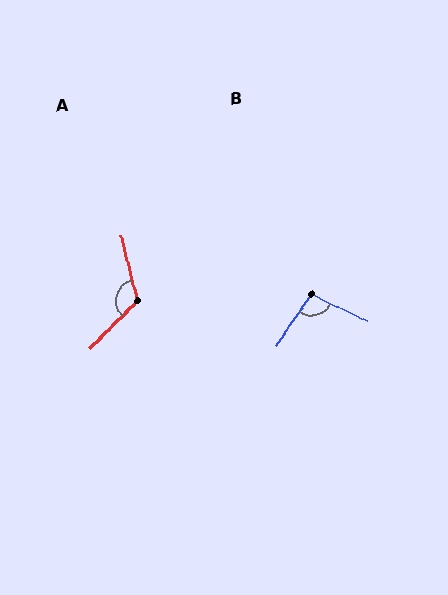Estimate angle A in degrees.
Approximately 121 degrees.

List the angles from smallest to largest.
B (99°), A (121°).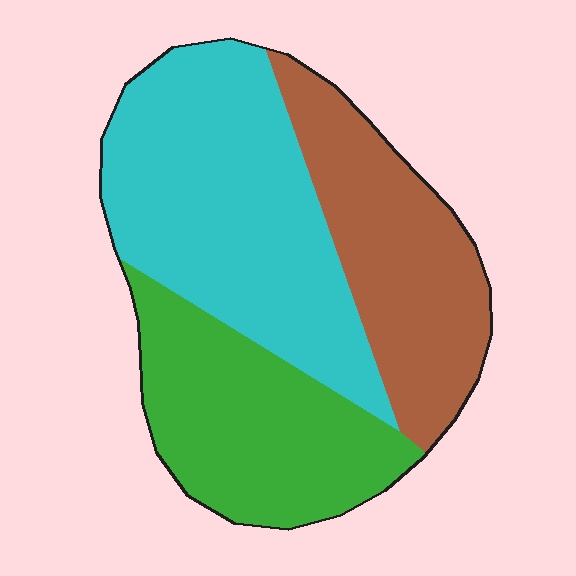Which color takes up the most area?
Cyan, at roughly 40%.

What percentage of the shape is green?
Green takes up between a sixth and a third of the shape.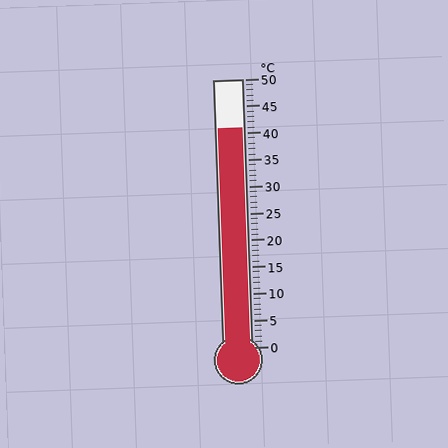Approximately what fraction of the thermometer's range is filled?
The thermometer is filled to approximately 80% of its range.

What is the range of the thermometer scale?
The thermometer scale ranges from 0°C to 50°C.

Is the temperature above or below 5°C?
The temperature is above 5°C.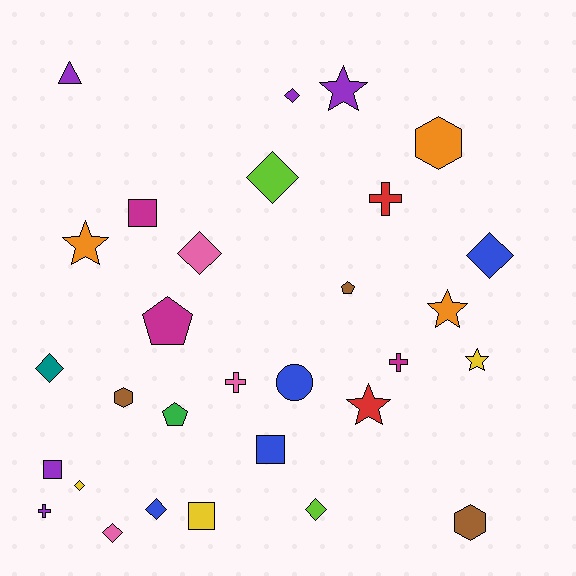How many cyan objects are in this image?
There are no cyan objects.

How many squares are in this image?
There are 4 squares.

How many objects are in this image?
There are 30 objects.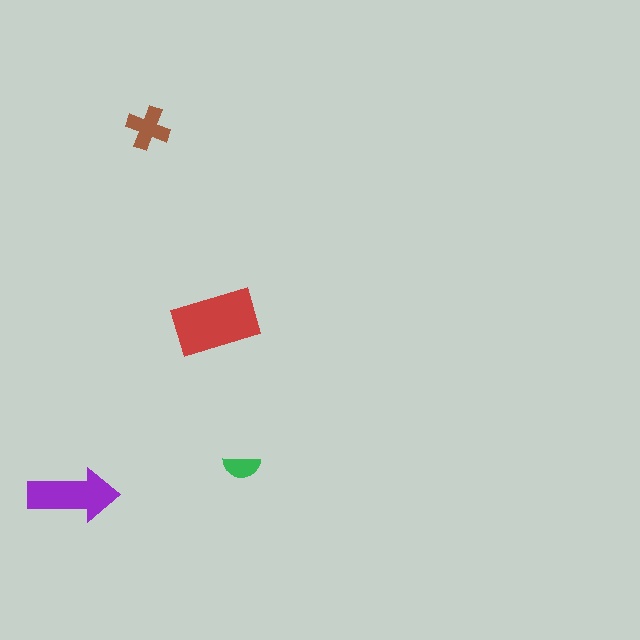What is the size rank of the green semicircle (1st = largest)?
4th.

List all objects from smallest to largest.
The green semicircle, the brown cross, the purple arrow, the red rectangle.